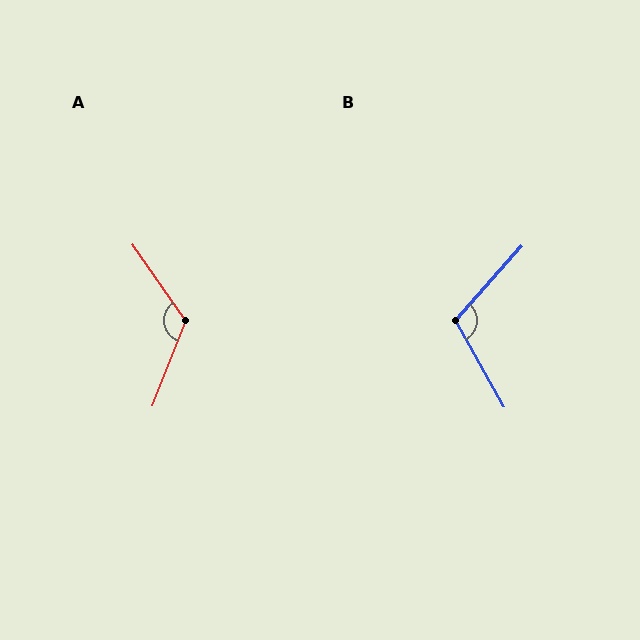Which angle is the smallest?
B, at approximately 109 degrees.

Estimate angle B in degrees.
Approximately 109 degrees.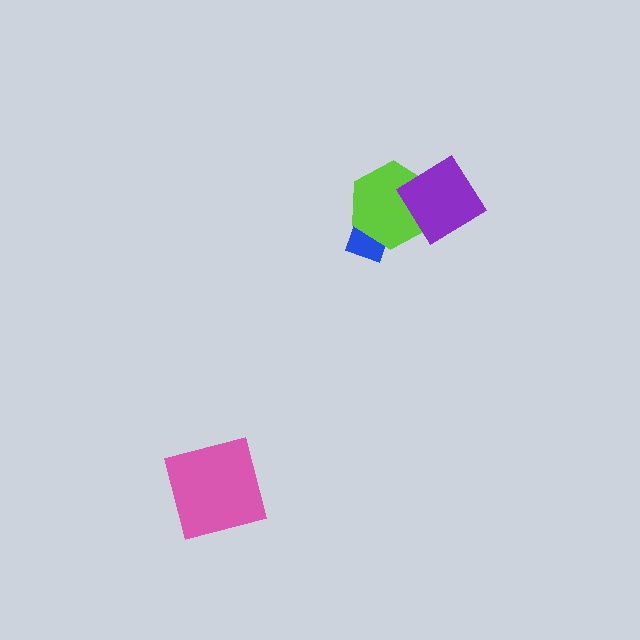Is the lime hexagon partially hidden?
Yes, it is partially covered by another shape.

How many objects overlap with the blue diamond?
1 object overlaps with the blue diamond.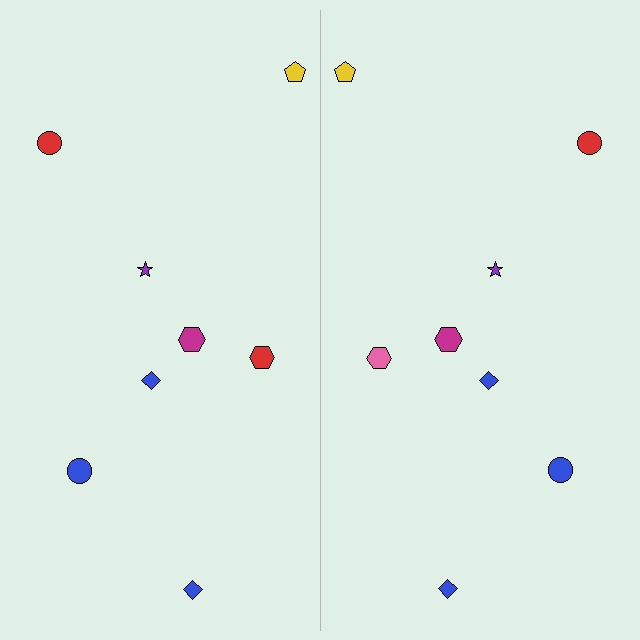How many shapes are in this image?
There are 16 shapes in this image.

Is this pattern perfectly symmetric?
No, the pattern is not perfectly symmetric. The pink hexagon on the right side breaks the symmetry — its mirror counterpart is red.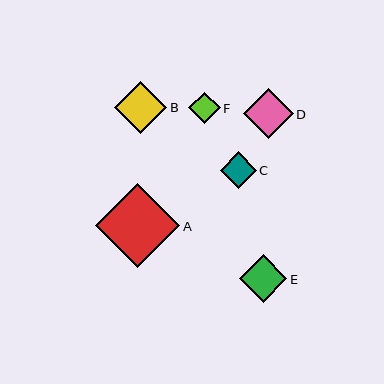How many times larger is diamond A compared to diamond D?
Diamond A is approximately 1.7 times the size of diamond D.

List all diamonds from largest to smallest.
From largest to smallest: A, B, D, E, C, F.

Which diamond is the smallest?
Diamond F is the smallest with a size of approximately 31 pixels.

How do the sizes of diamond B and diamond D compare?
Diamond B and diamond D are approximately the same size.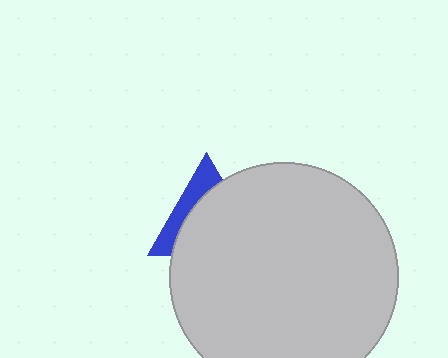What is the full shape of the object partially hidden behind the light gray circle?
The partially hidden object is a blue triangle.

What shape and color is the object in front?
The object in front is a light gray circle.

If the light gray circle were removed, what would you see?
You would see the complete blue triangle.